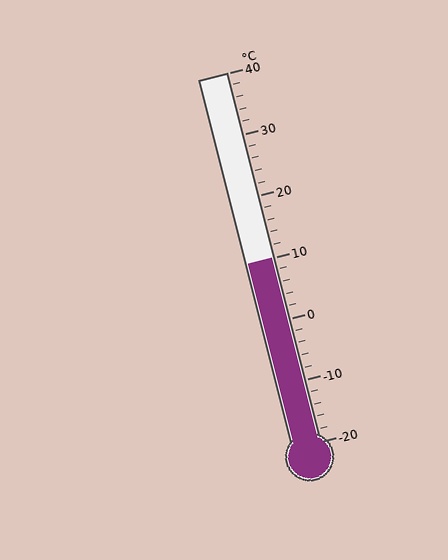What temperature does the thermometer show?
The thermometer shows approximately 10°C.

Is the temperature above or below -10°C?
The temperature is above -10°C.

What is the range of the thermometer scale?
The thermometer scale ranges from -20°C to 40°C.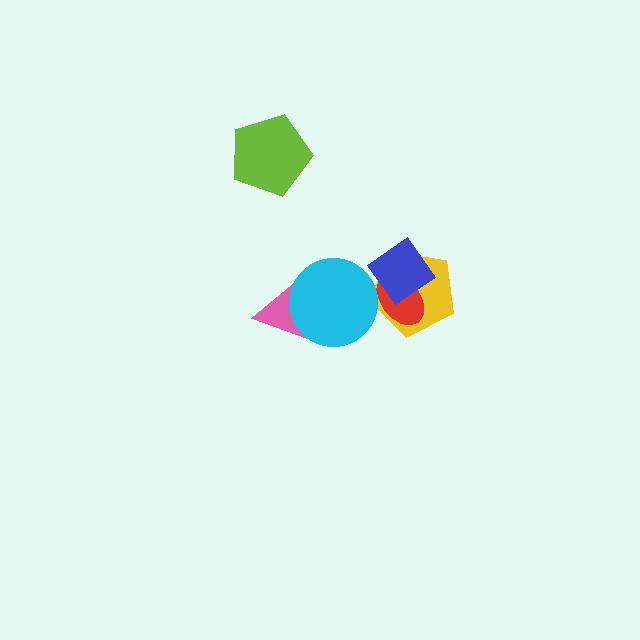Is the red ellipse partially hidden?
Yes, it is partially covered by another shape.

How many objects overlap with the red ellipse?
2 objects overlap with the red ellipse.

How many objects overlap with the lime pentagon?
0 objects overlap with the lime pentagon.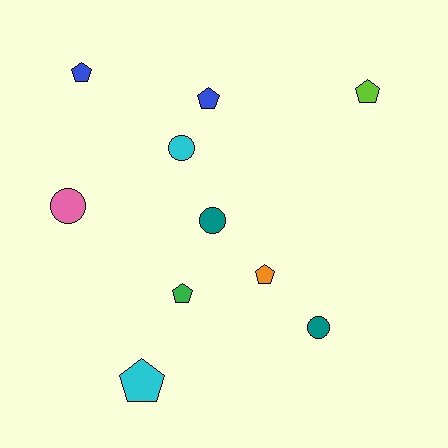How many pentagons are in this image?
There are 6 pentagons.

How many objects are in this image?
There are 10 objects.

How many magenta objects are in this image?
There are no magenta objects.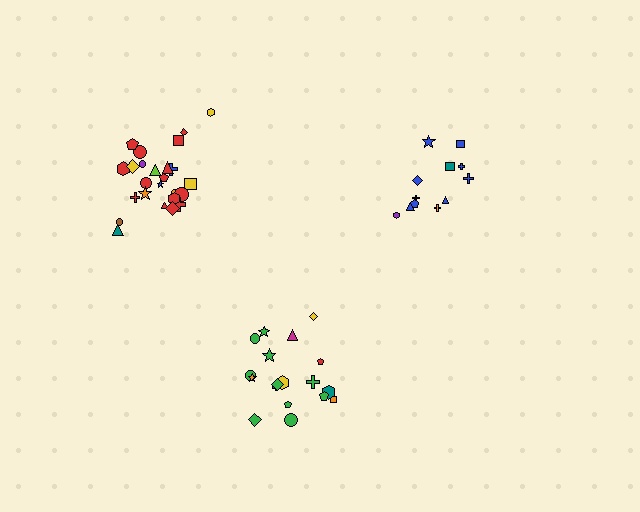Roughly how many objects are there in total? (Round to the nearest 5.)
Roughly 55 objects in total.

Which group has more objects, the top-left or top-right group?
The top-left group.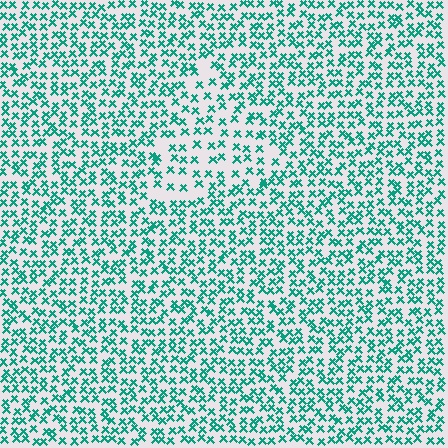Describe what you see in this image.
The image contains small teal elements arranged at two different densities. A triangle-shaped region is visible where the elements are less densely packed than the surrounding area.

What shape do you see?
I see a triangle.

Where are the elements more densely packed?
The elements are more densely packed outside the triangle boundary.